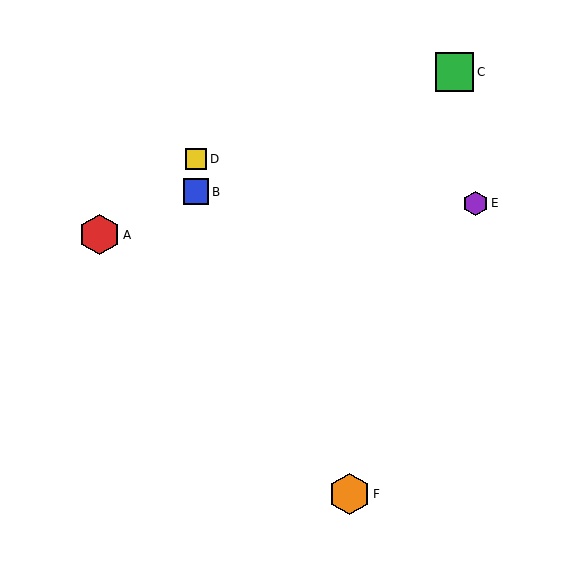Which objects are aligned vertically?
Objects B, D are aligned vertically.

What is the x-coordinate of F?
Object F is at x≈349.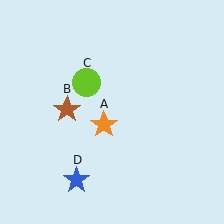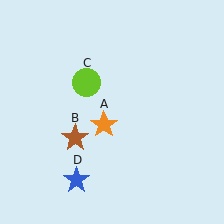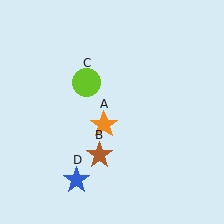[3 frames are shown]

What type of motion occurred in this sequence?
The brown star (object B) rotated counterclockwise around the center of the scene.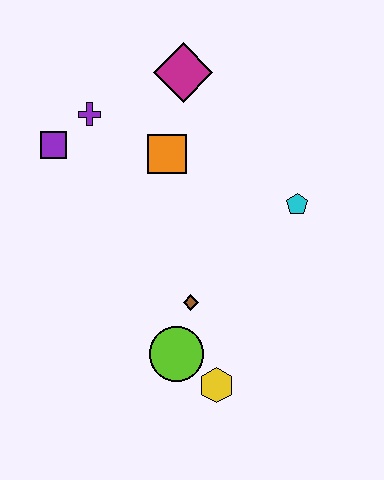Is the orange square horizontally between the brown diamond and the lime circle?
No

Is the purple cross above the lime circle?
Yes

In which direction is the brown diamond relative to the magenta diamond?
The brown diamond is below the magenta diamond.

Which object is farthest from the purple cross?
The yellow hexagon is farthest from the purple cross.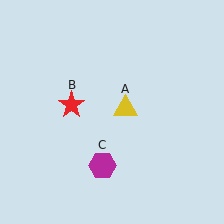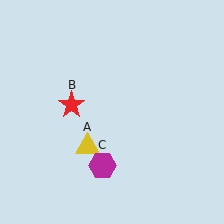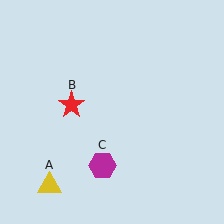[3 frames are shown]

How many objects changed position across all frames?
1 object changed position: yellow triangle (object A).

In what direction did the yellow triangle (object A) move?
The yellow triangle (object A) moved down and to the left.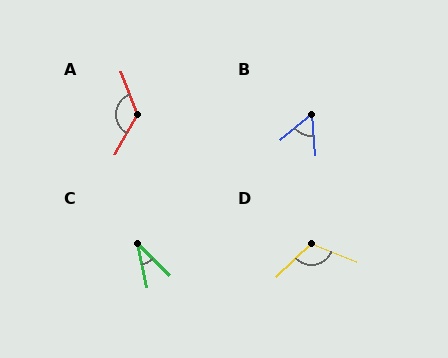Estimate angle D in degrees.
Approximately 114 degrees.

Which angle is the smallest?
C, at approximately 34 degrees.